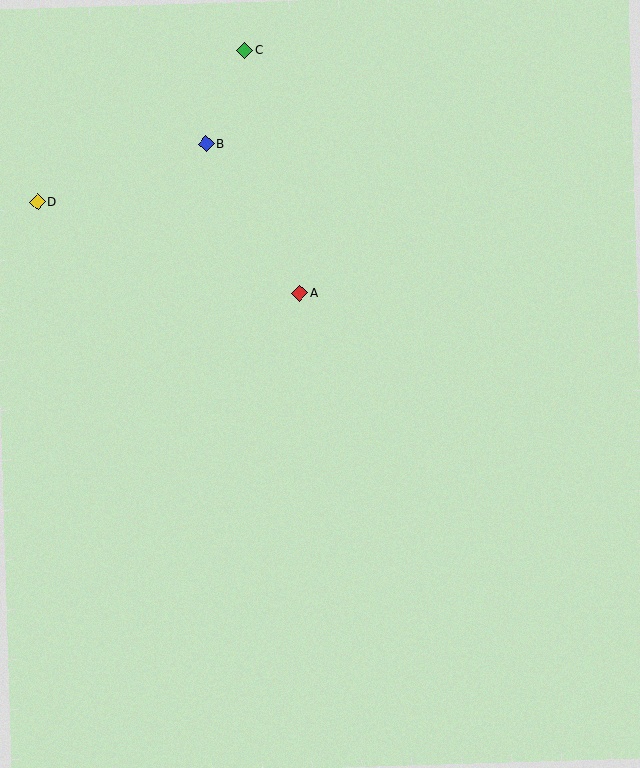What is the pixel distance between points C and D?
The distance between C and D is 257 pixels.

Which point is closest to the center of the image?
Point A at (300, 293) is closest to the center.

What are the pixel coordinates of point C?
Point C is at (245, 50).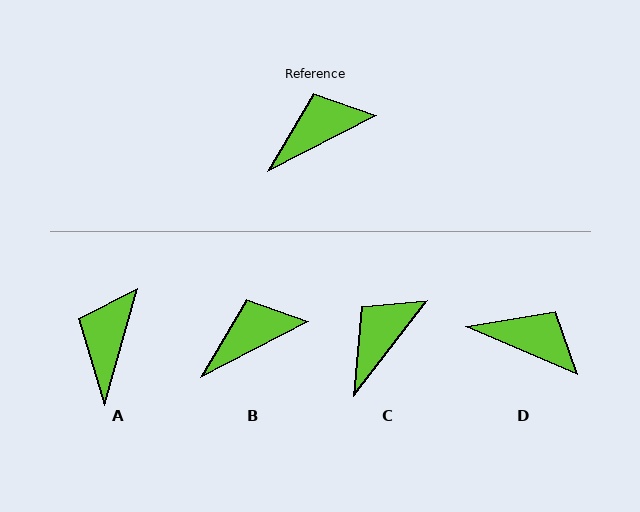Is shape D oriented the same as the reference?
No, it is off by about 51 degrees.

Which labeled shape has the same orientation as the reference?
B.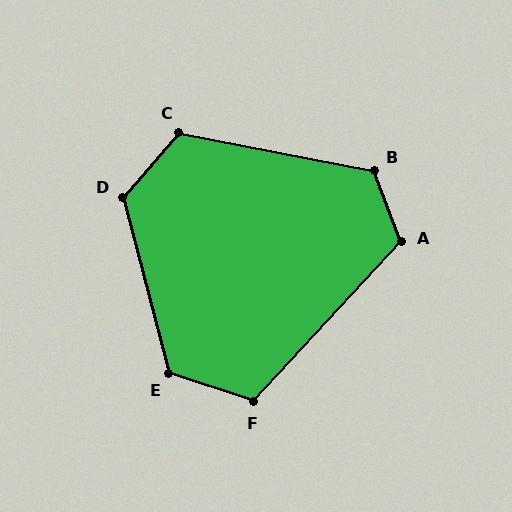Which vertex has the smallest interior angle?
F, at approximately 114 degrees.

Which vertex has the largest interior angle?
D, at approximately 124 degrees.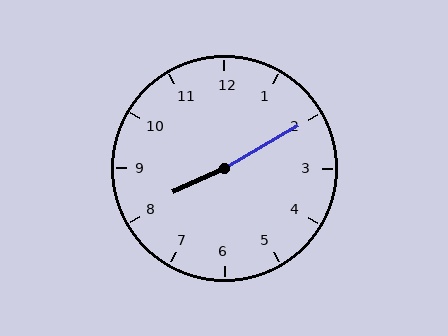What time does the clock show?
8:10.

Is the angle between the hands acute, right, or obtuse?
It is obtuse.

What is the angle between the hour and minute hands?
Approximately 175 degrees.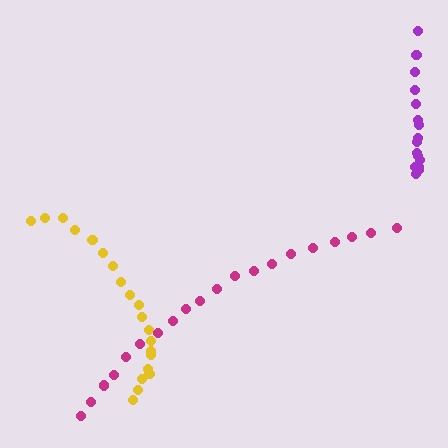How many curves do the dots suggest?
There are 3 distinct paths.